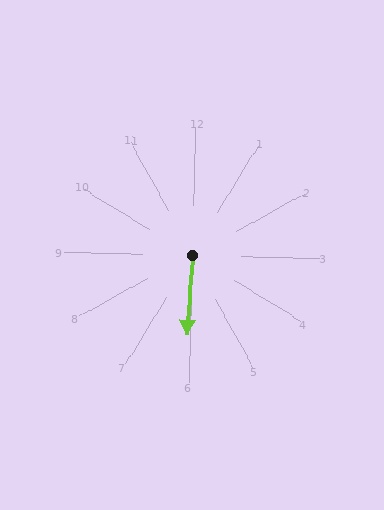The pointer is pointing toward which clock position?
Roughly 6 o'clock.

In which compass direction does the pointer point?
South.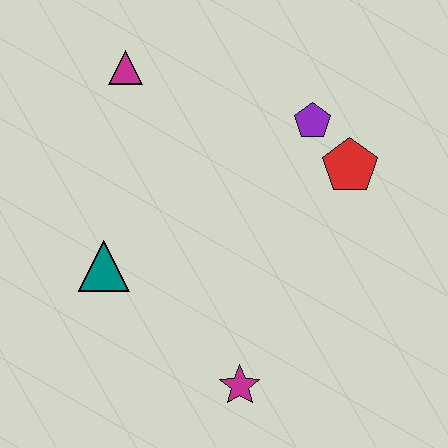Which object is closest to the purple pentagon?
The red pentagon is closest to the purple pentagon.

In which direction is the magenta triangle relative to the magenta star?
The magenta triangle is above the magenta star.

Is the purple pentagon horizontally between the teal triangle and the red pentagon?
Yes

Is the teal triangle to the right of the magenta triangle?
No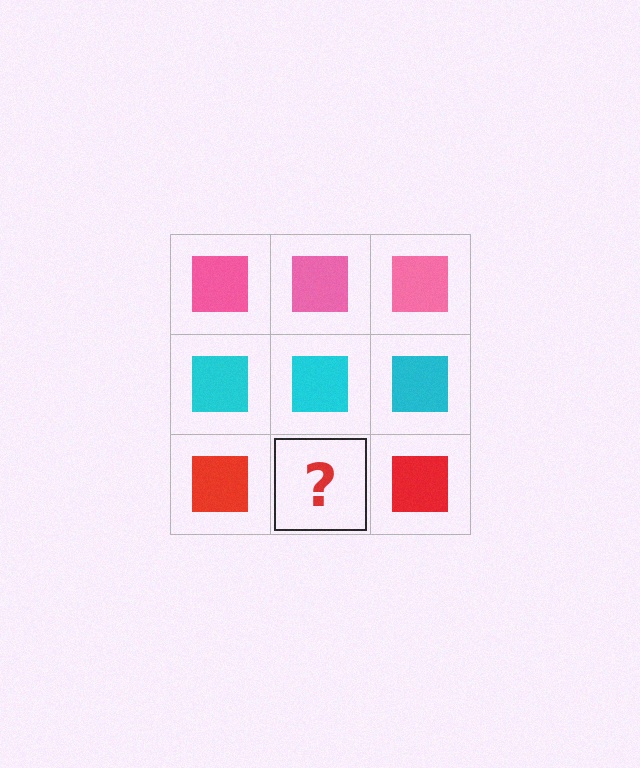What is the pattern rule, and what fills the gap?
The rule is that each row has a consistent color. The gap should be filled with a red square.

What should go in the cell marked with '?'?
The missing cell should contain a red square.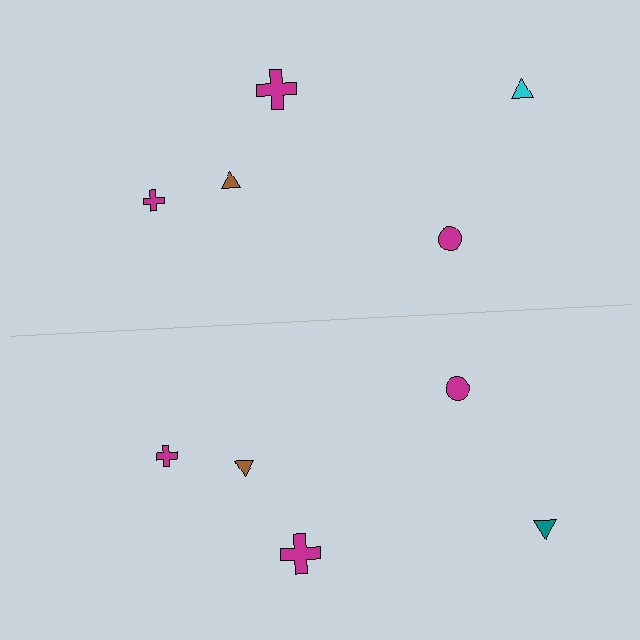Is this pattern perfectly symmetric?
No, the pattern is not perfectly symmetric. The teal triangle on the bottom side breaks the symmetry — its mirror counterpart is cyan.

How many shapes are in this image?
There are 10 shapes in this image.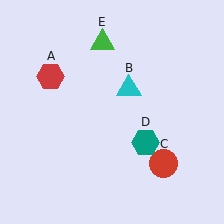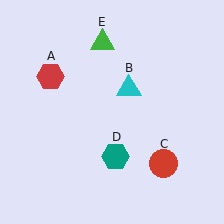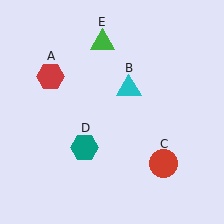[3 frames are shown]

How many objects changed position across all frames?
1 object changed position: teal hexagon (object D).